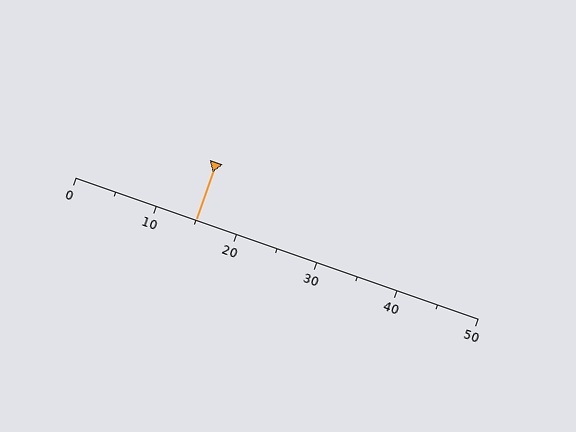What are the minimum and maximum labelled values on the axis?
The axis runs from 0 to 50.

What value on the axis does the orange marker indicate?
The marker indicates approximately 15.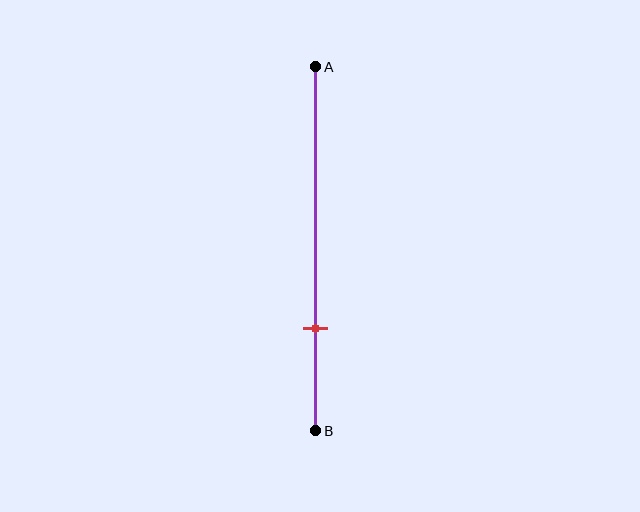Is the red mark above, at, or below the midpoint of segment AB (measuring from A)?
The red mark is below the midpoint of segment AB.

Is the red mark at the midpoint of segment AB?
No, the mark is at about 70% from A, not at the 50% midpoint.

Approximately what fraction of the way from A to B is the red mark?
The red mark is approximately 70% of the way from A to B.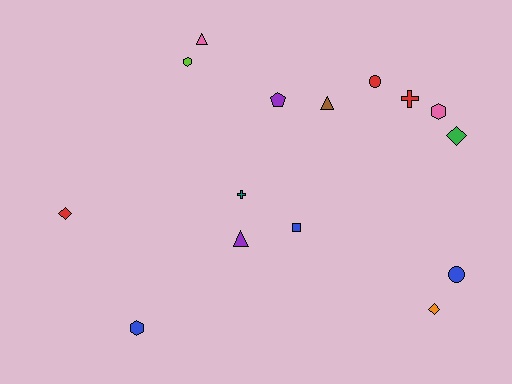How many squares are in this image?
There is 1 square.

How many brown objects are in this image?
There is 1 brown object.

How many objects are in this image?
There are 15 objects.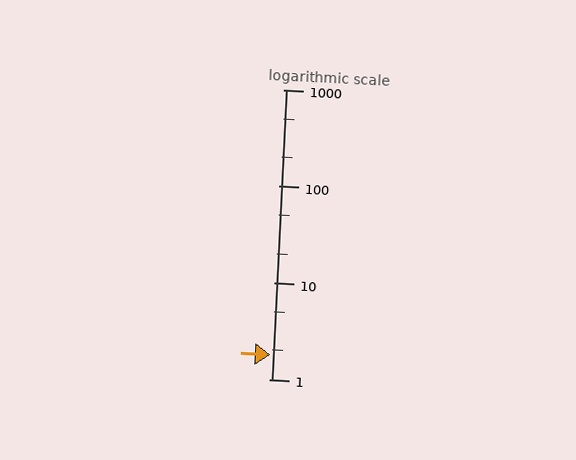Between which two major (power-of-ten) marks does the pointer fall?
The pointer is between 1 and 10.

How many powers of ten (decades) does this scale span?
The scale spans 3 decades, from 1 to 1000.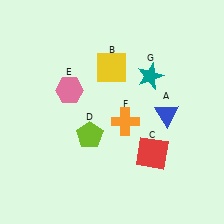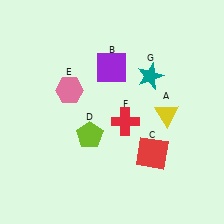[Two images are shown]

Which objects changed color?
A changed from blue to yellow. B changed from yellow to purple. F changed from orange to red.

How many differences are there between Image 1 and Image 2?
There are 3 differences between the two images.